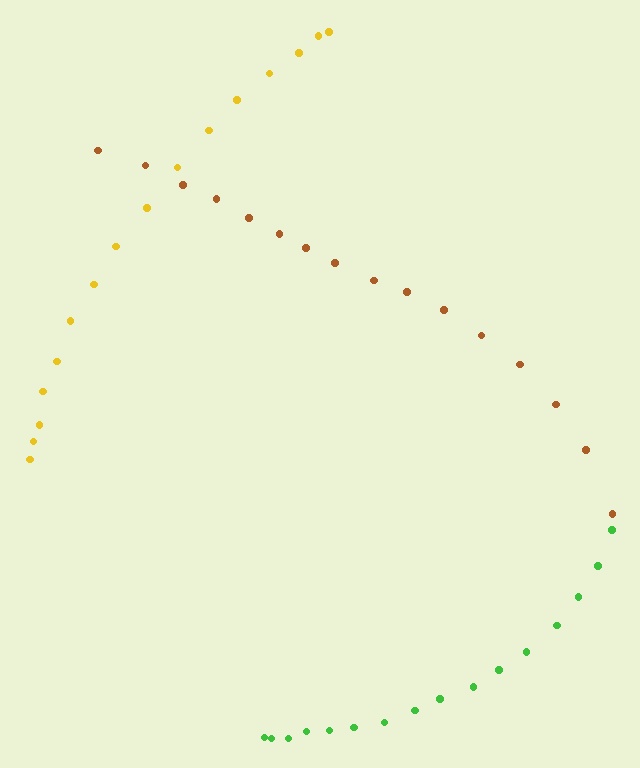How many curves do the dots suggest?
There are 3 distinct paths.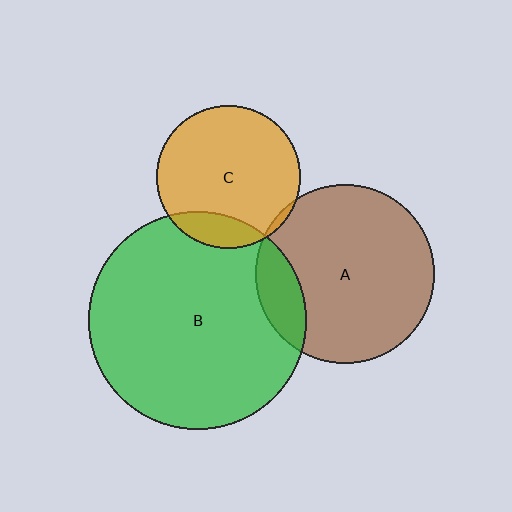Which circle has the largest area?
Circle B (green).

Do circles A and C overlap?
Yes.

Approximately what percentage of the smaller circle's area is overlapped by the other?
Approximately 5%.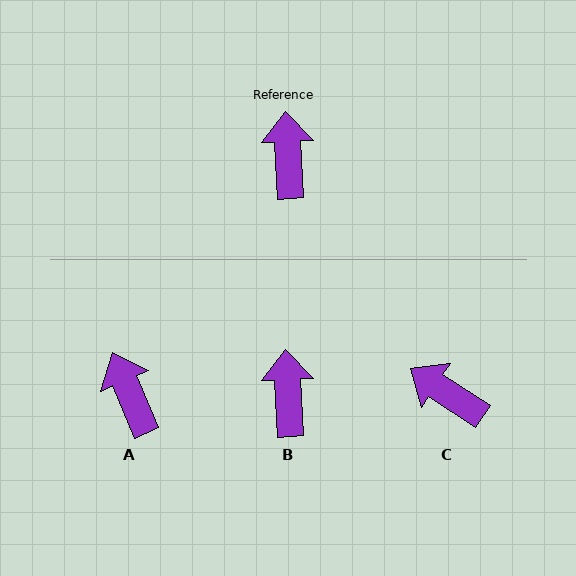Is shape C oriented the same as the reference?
No, it is off by about 54 degrees.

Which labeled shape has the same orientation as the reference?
B.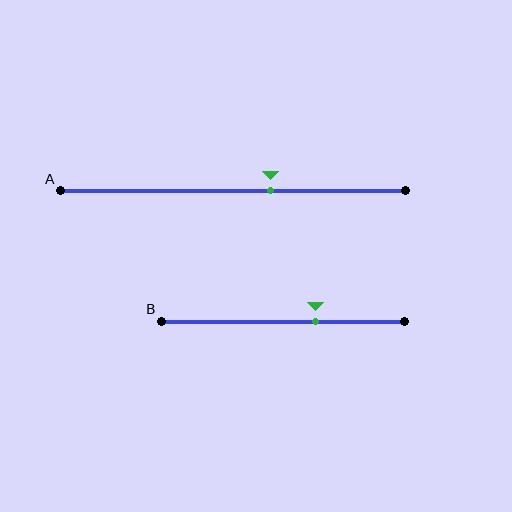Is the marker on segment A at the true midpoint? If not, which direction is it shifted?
No, the marker on segment A is shifted to the right by about 11% of the segment length.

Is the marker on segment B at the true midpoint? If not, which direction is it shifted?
No, the marker on segment B is shifted to the right by about 13% of the segment length.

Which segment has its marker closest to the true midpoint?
Segment A has its marker closest to the true midpoint.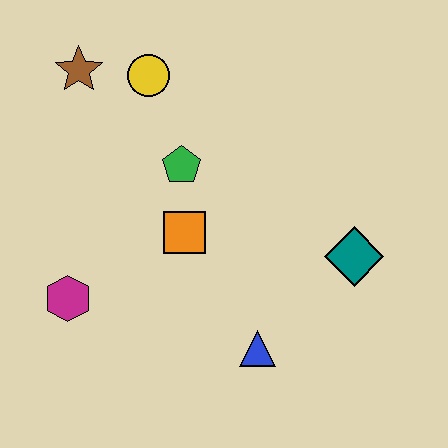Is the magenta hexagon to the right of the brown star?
No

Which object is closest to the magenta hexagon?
The orange square is closest to the magenta hexagon.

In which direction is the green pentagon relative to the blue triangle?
The green pentagon is above the blue triangle.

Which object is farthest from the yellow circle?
The blue triangle is farthest from the yellow circle.